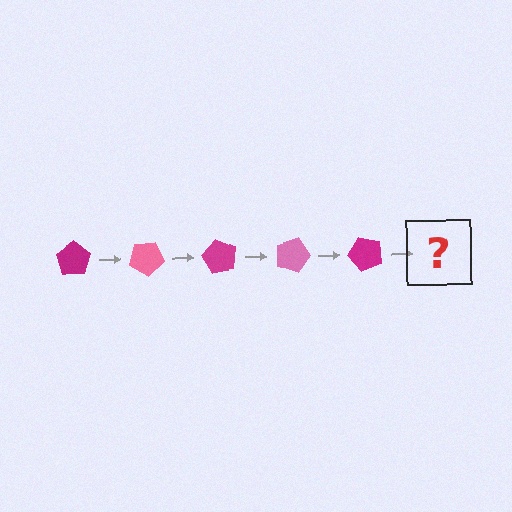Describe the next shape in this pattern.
It should be a pink pentagon, rotated 150 degrees from the start.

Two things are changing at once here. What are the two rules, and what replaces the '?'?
The two rules are that it rotates 30 degrees each step and the color cycles through magenta and pink. The '?' should be a pink pentagon, rotated 150 degrees from the start.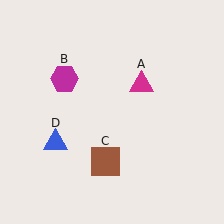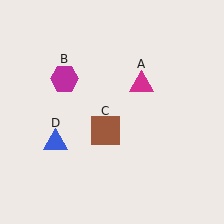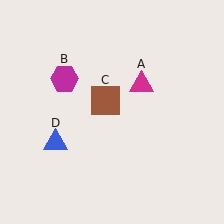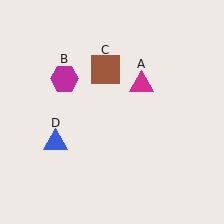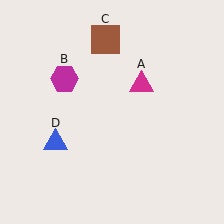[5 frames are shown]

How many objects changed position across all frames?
1 object changed position: brown square (object C).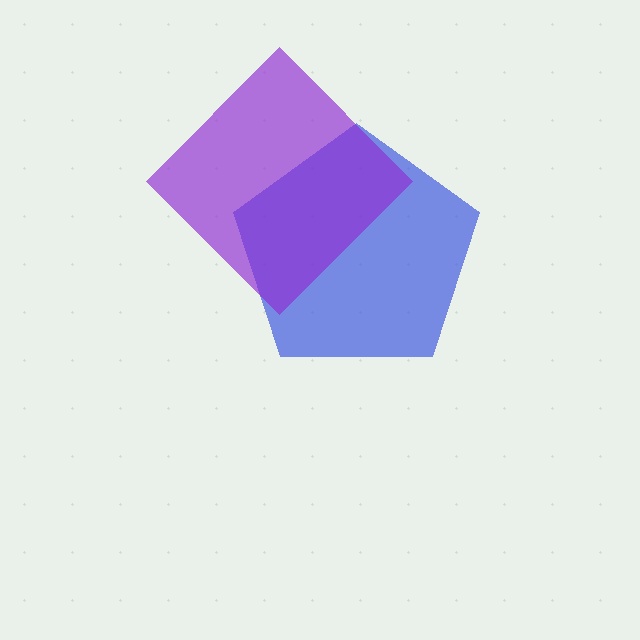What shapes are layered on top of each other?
The layered shapes are: a blue pentagon, a purple diamond.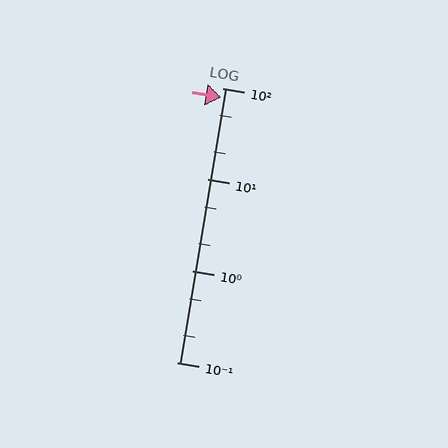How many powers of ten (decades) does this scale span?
The scale spans 3 decades, from 0.1 to 100.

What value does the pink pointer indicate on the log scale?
The pointer indicates approximately 78.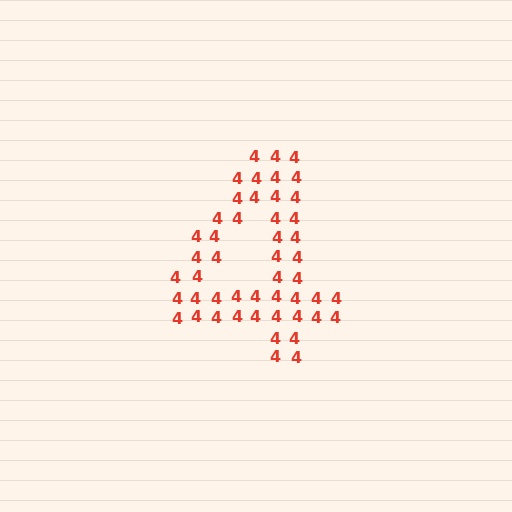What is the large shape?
The large shape is the digit 4.